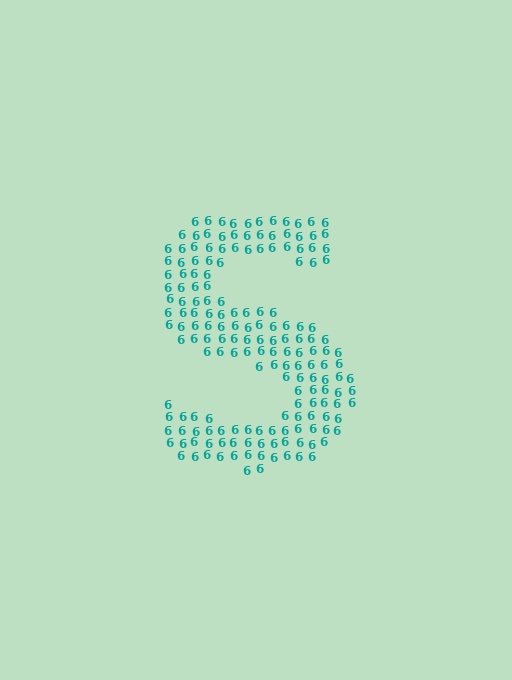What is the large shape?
The large shape is the letter S.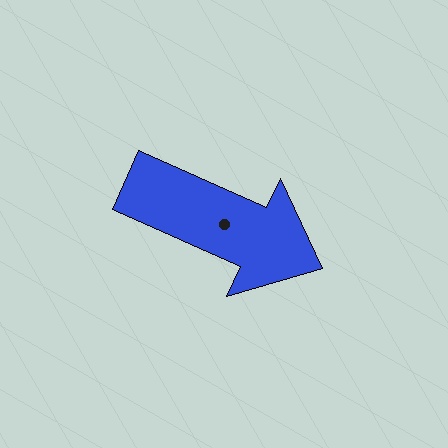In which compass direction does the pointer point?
Southeast.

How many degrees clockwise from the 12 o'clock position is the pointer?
Approximately 114 degrees.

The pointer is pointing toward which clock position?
Roughly 4 o'clock.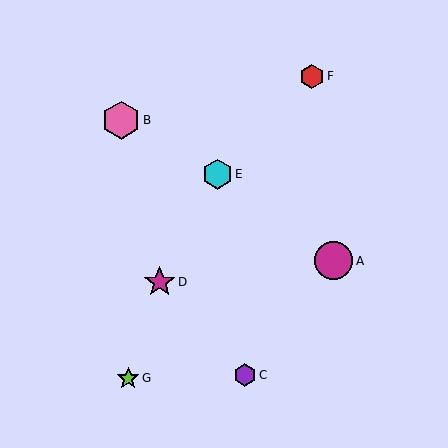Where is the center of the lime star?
The center of the lime star is at (128, 378).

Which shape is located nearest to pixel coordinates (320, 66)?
The red hexagon (labeled F) at (312, 76) is nearest to that location.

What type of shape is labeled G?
Shape G is a lime star.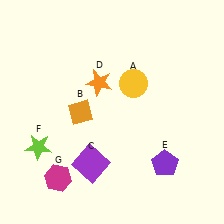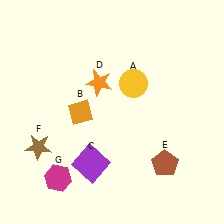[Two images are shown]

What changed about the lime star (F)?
In Image 1, F is lime. In Image 2, it changed to brown.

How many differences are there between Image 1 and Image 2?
There are 2 differences between the two images.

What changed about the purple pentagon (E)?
In Image 1, E is purple. In Image 2, it changed to brown.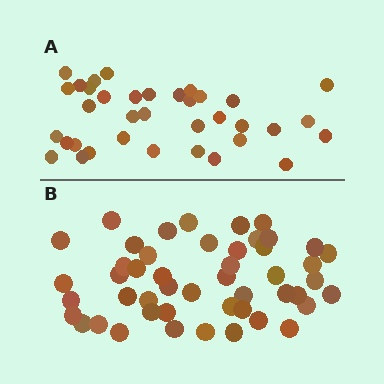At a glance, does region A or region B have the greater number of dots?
Region B (the bottom region) has more dots.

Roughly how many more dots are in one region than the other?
Region B has roughly 12 or so more dots than region A.